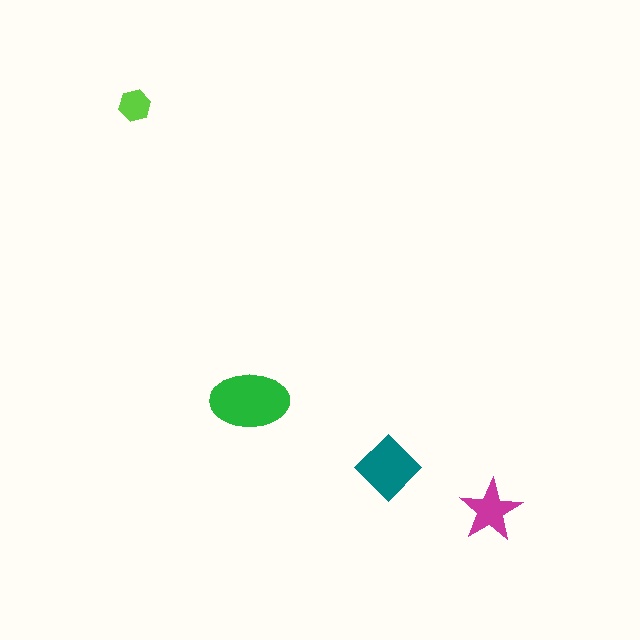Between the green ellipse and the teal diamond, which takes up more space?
The green ellipse.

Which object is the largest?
The green ellipse.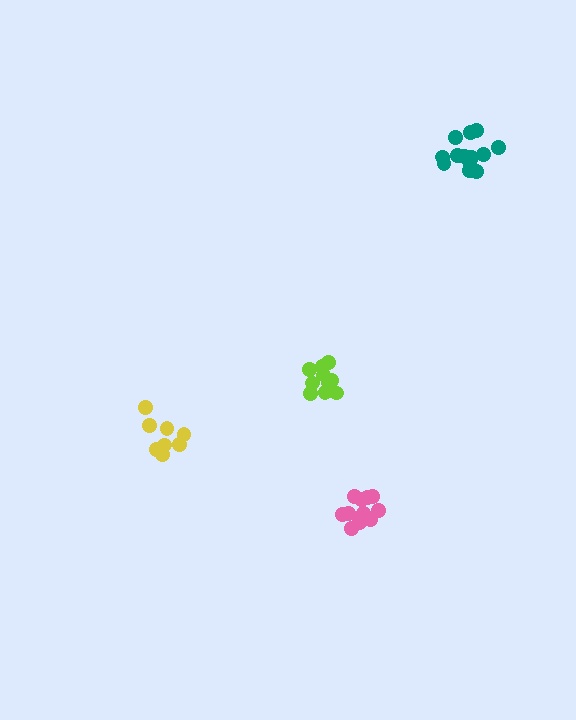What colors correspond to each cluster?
The clusters are colored: pink, lime, teal, yellow.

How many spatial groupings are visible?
There are 4 spatial groupings.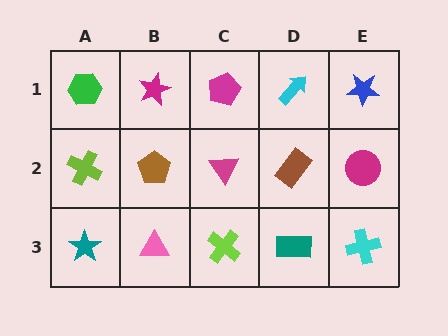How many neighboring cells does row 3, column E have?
2.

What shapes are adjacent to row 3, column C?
A magenta triangle (row 2, column C), a pink triangle (row 3, column B), a teal rectangle (row 3, column D).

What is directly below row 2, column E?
A cyan cross.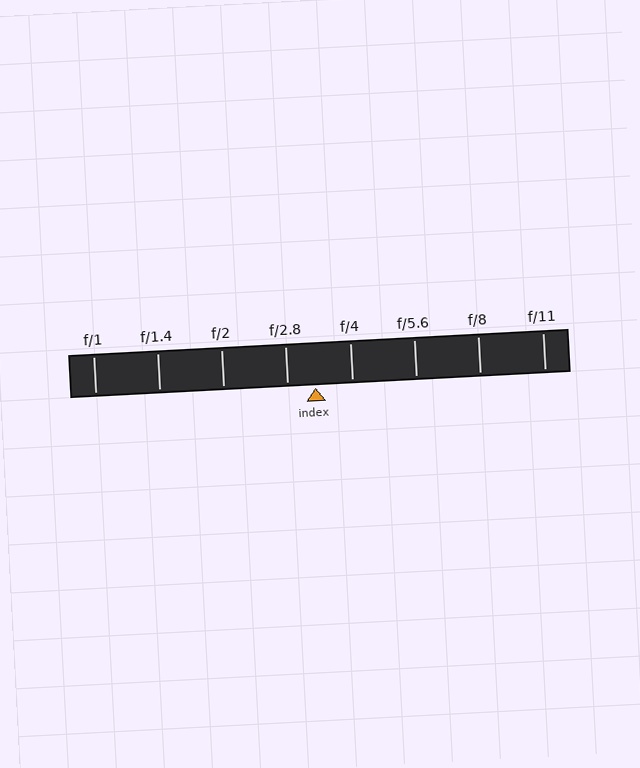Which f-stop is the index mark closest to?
The index mark is closest to f/2.8.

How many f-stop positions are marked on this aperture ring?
There are 8 f-stop positions marked.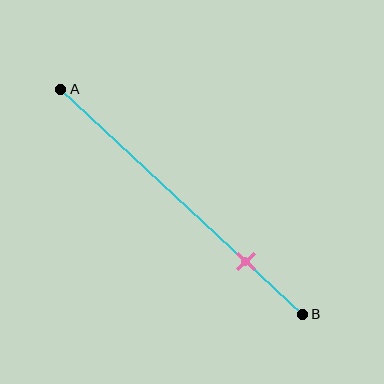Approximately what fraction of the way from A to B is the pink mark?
The pink mark is approximately 75% of the way from A to B.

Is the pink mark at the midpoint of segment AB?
No, the mark is at about 75% from A, not at the 50% midpoint.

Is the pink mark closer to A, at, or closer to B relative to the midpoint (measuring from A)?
The pink mark is closer to point B than the midpoint of segment AB.